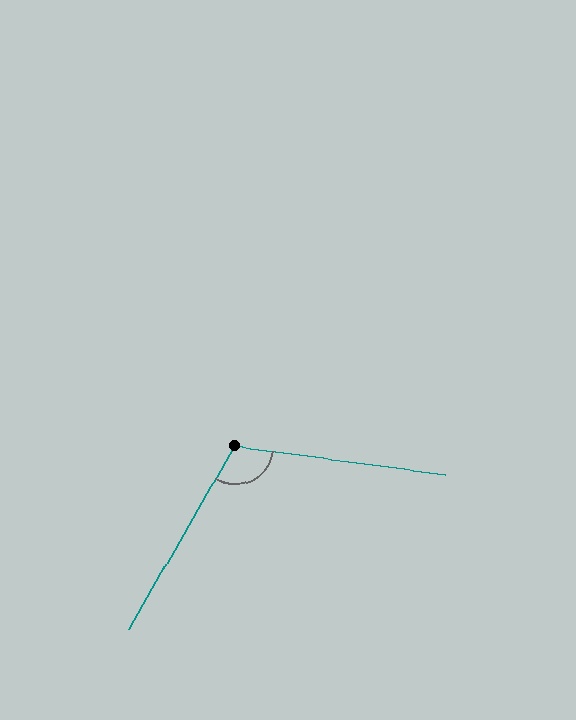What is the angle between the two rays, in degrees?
Approximately 112 degrees.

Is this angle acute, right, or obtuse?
It is obtuse.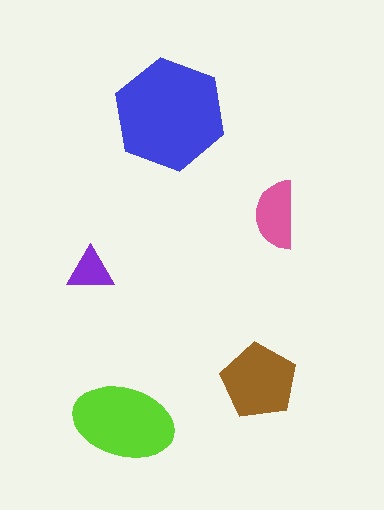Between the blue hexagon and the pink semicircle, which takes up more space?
The blue hexagon.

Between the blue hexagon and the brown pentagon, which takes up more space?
The blue hexagon.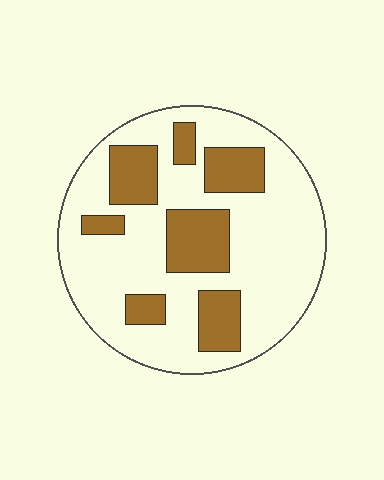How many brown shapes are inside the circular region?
7.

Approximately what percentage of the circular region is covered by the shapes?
Approximately 25%.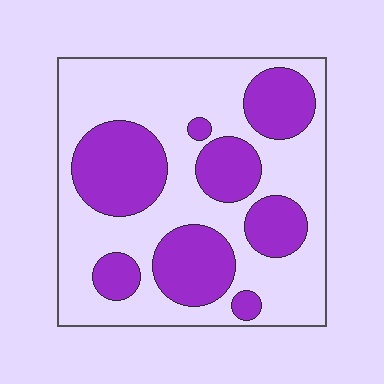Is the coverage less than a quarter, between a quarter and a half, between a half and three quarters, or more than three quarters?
Between a quarter and a half.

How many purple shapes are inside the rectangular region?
8.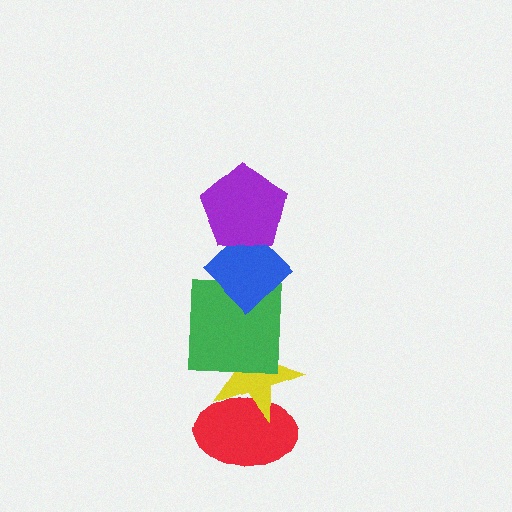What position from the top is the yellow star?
The yellow star is 4th from the top.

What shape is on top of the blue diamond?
The purple pentagon is on top of the blue diamond.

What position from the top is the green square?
The green square is 3rd from the top.